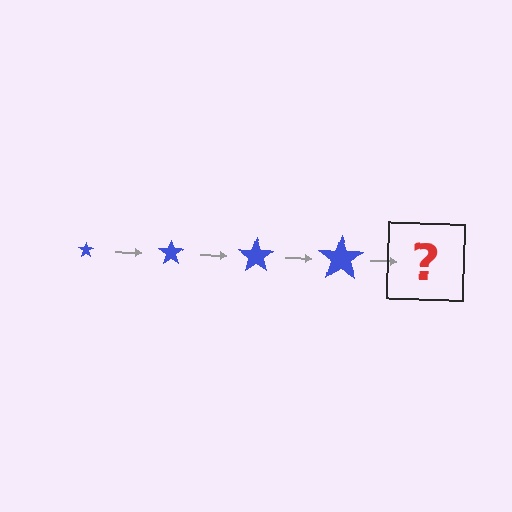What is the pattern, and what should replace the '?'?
The pattern is that the star gets progressively larger each step. The '?' should be a blue star, larger than the previous one.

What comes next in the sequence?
The next element should be a blue star, larger than the previous one.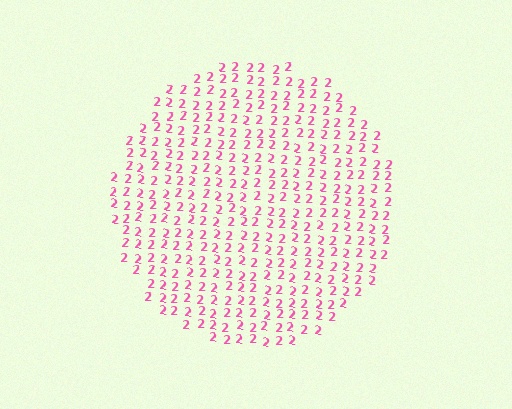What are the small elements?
The small elements are digit 2's.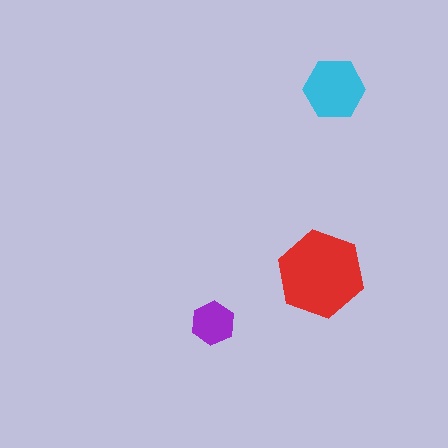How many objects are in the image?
There are 3 objects in the image.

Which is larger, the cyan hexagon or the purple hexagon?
The cyan one.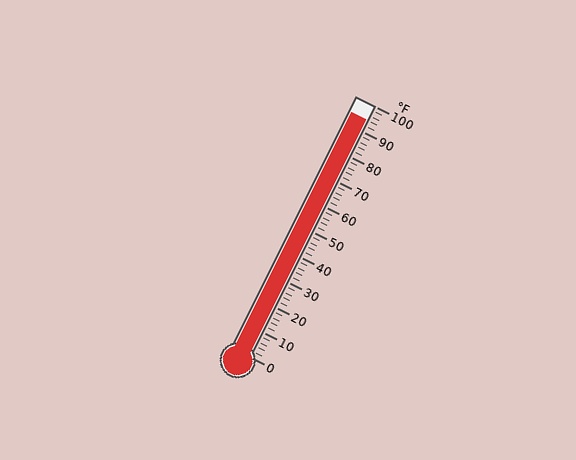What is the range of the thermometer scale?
The thermometer scale ranges from 0°F to 100°F.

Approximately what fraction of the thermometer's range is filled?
The thermometer is filled to approximately 95% of its range.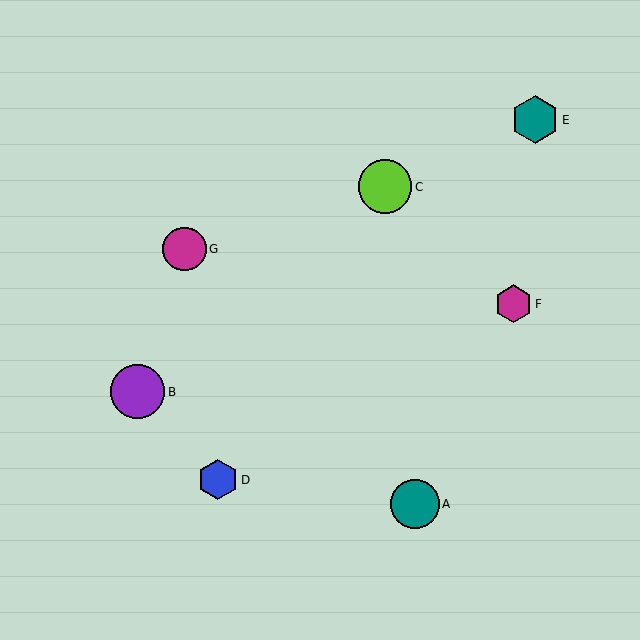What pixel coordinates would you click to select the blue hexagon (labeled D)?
Click at (218, 480) to select the blue hexagon D.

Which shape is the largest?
The purple circle (labeled B) is the largest.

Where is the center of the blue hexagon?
The center of the blue hexagon is at (218, 480).